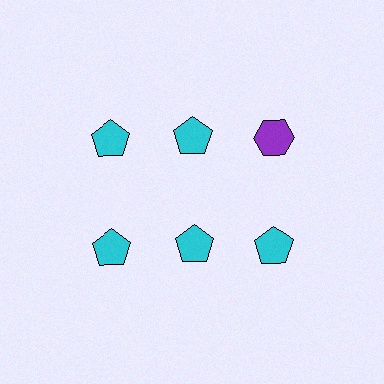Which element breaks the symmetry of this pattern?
The purple hexagon in the top row, center column breaks the symmetry. All other shapes are cyan pentagons.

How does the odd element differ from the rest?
It differs in both color (purple instead of cyan) and shape (hexagon instead of pentagon).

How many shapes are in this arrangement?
There are 6 shapes arranged in a grid pattern.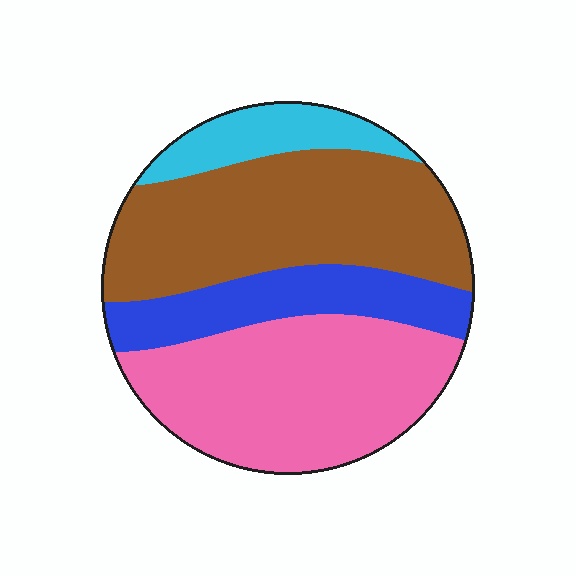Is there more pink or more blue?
Pink.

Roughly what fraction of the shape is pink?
Pink covers 36% of the shape.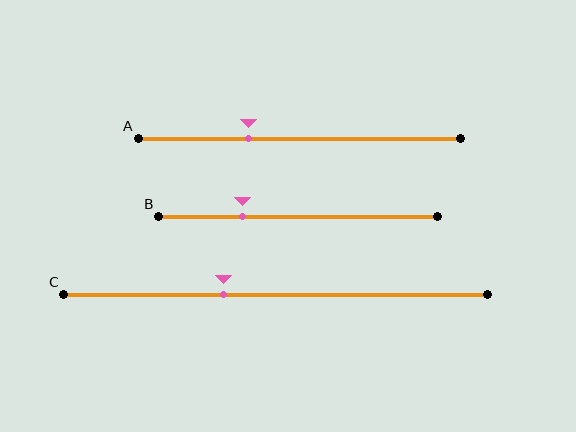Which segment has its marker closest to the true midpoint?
Segment C has its marker closest to the true midpoint.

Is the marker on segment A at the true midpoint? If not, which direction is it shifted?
No, the marker on segment A is shifted to the left by about 16% of the segment length.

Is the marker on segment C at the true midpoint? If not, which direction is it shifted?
No, the marker on segment C is shifted to the left by about 12% of the segment length.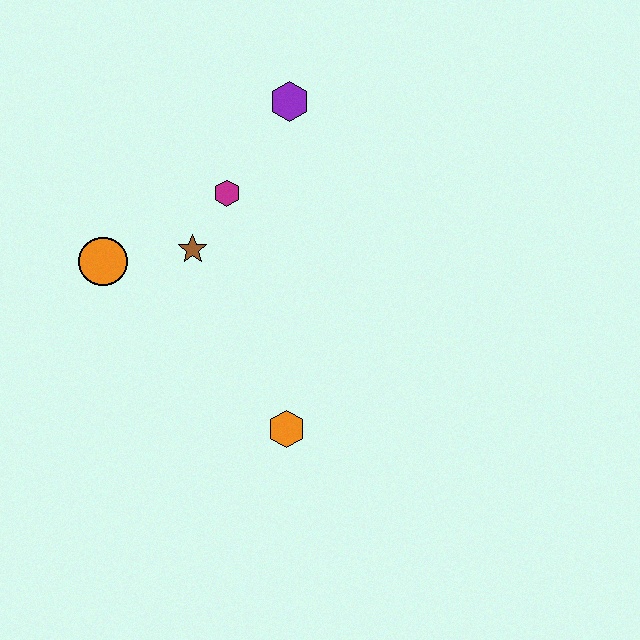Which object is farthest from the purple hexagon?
The orange hexagon is farthest from the purple hexagon.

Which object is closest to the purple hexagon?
The magenta hexagon is closest to the purple hexagon.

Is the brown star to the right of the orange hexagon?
No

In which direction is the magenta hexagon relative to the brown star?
The magenta hexagon is above the brown star.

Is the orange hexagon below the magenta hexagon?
Yes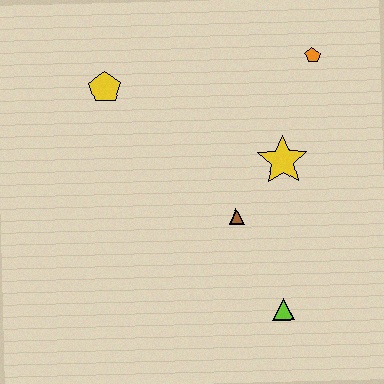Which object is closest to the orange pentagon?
The yellow star is closest to the orange pentagon.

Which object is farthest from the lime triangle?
The yellow pentagon is farthest from the lime triangle.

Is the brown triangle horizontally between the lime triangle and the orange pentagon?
No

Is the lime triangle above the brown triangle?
No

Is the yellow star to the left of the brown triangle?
No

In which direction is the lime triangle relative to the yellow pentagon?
The lime triangle is below the yellow pentagon.